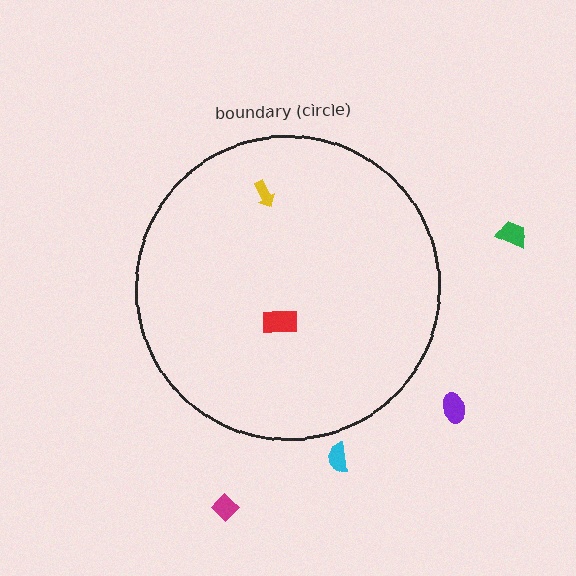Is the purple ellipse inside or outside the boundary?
Outside.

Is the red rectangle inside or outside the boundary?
Inside.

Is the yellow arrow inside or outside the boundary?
Inside.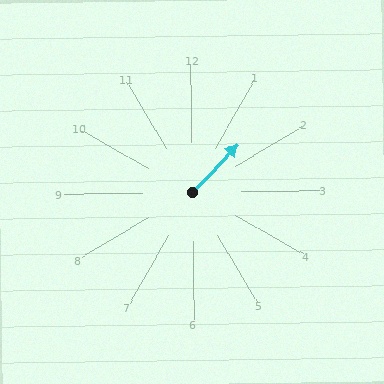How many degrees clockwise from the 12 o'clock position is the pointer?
Approximately 45 degrees.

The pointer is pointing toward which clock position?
Roughly 1 o'clock.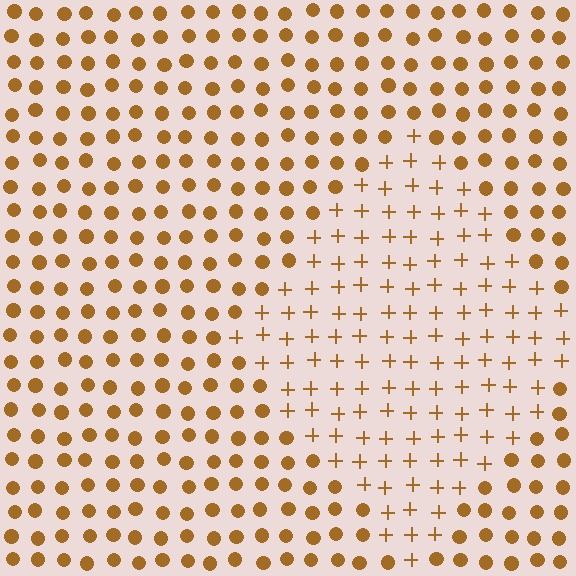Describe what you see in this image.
The image is filled with small brown elements arranged in a uniform grid. A diamond-shaped region contains plus signs, while the surrounding area contains circles. The boundary is defined purely by the change in element shape.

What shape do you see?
I see a diamond.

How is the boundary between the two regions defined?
The boundary is defined by a change in element shape: plus signs inside vs. circles outside. All elements share the same color and spacing.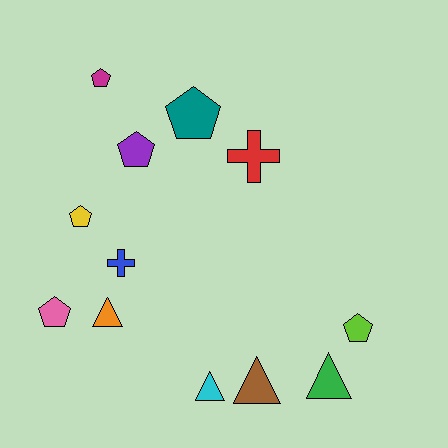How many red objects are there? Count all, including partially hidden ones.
There is 1 red object.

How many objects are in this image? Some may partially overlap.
There are 12 objects.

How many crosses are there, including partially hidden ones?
There are 2 crosses.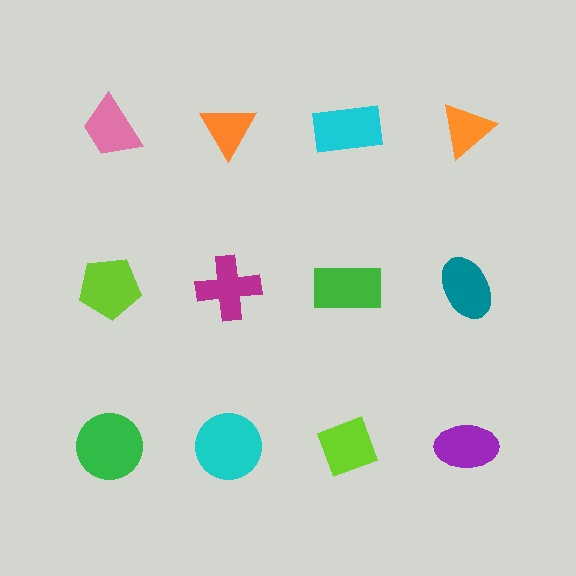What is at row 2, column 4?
A teal ellipse.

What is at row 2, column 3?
A green rectangle.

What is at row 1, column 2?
An orange triangle.